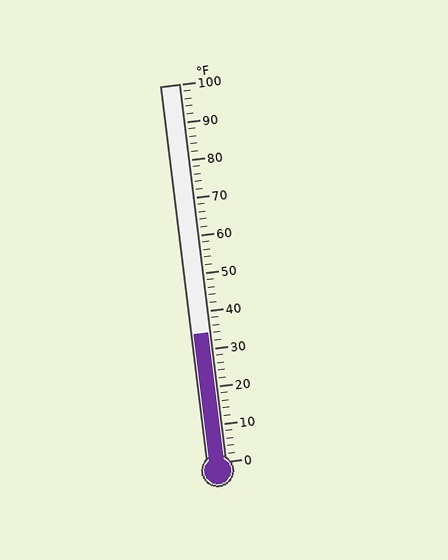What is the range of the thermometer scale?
The thermometer scale ranges from 0°F to 100°F.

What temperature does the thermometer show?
The thermometer shows approximately 34°F.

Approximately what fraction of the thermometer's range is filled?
The thermometer is filled to approximately 35% of its range.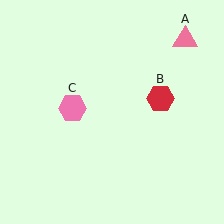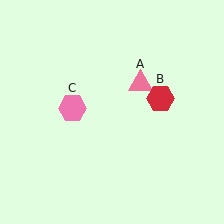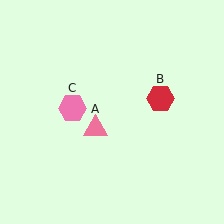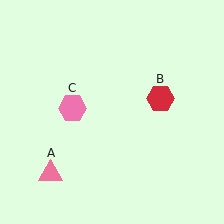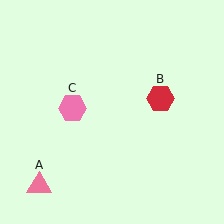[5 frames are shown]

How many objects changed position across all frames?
1 object changed position: pink triangle (object A).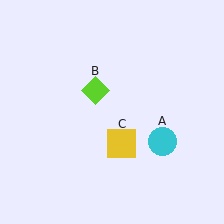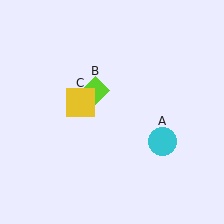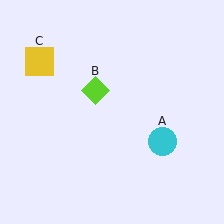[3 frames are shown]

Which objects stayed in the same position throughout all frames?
Cyan circle (object A) and lime diamond (object B) remained stationary.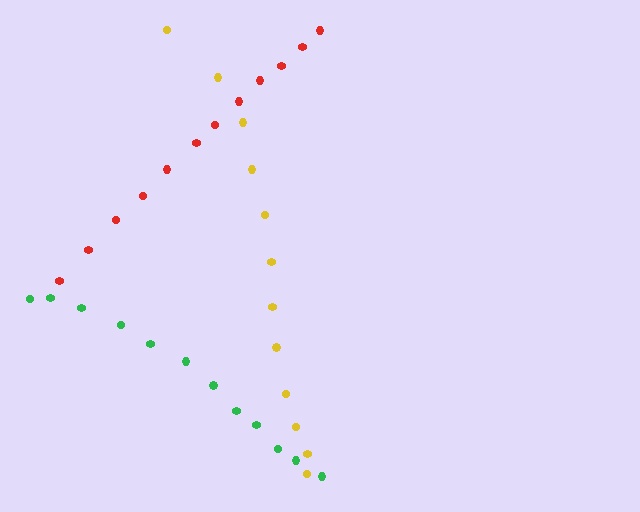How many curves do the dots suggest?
There are 3 distinct paths.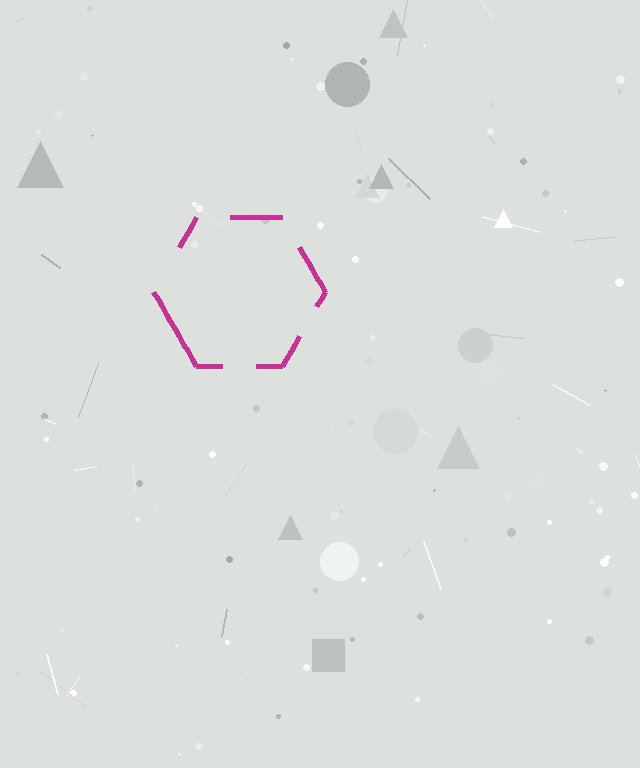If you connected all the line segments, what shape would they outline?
They would outline a hexagon.